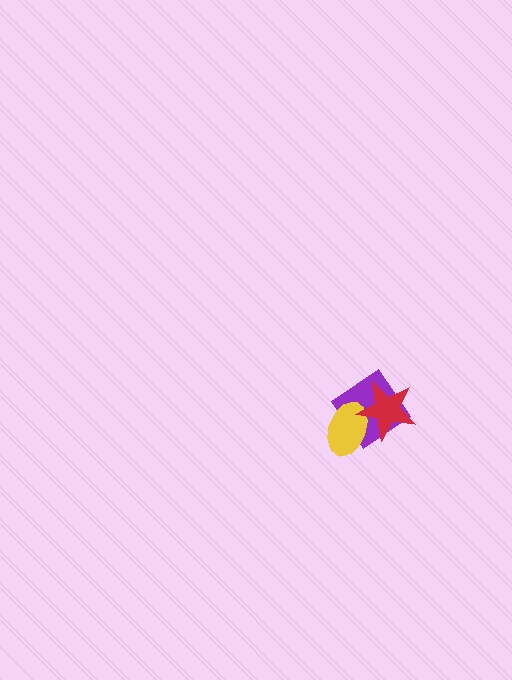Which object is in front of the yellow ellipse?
The red star is in front of the yellow ellipse.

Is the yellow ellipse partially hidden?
Yes, it is partially covered by another shape.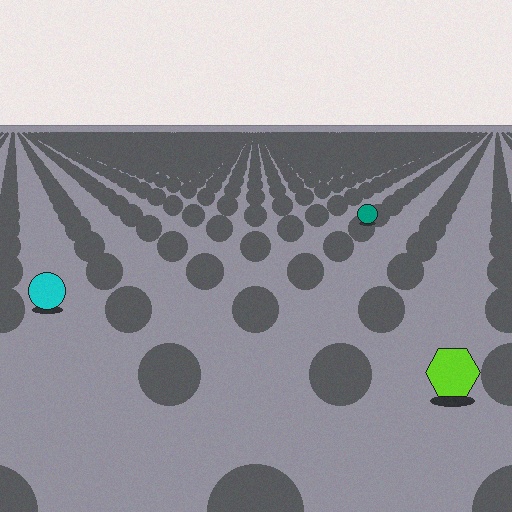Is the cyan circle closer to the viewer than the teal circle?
Yes. The cyan circle is closer — you can tell from the texture gradient: the ground texture is coarser near it.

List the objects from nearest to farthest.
From nearest to farthest: the lime hexagon, the cyan circle, the teal circle.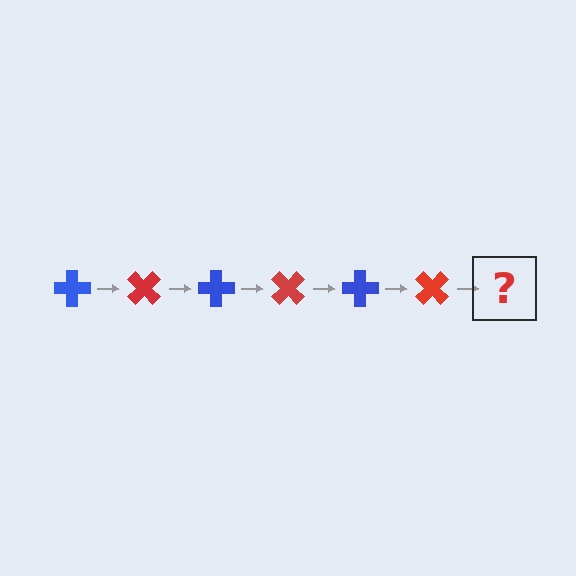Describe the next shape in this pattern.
It should be a blue cross, rotated 270 degrees from the start.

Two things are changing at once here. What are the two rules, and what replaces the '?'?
The two rules are that it rotates 45 degrees each step and the color cycles through blue and red. The '?' should be a blue cross, rotated 270 degrees from the start.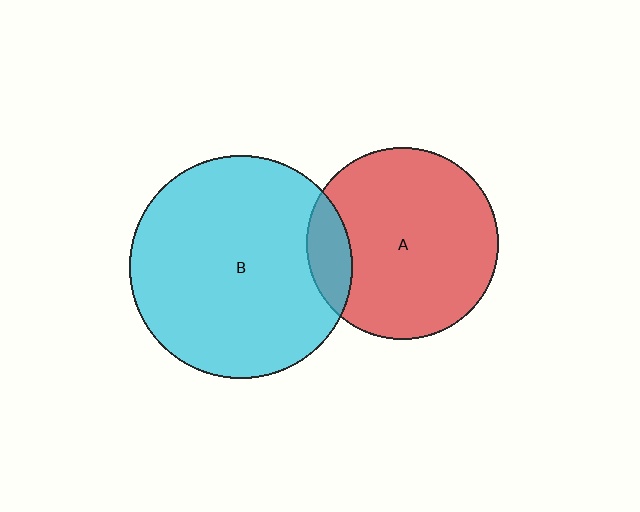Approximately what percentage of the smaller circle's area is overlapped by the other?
Approximately 15%.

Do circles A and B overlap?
Yes.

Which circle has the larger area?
Circle B (cyan).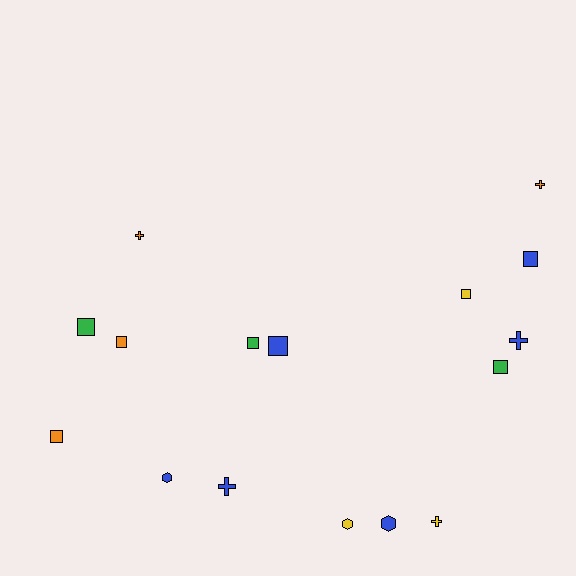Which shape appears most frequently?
Square, with 8 objects.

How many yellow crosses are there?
There is 1 yellow cross.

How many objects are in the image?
There are 16 objects.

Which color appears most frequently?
Blue, with 6 objects.